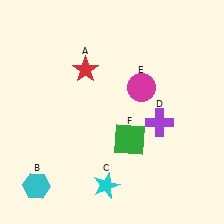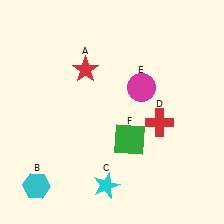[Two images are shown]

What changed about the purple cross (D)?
In Image 1, D is purple. In Image 2, it changed to red.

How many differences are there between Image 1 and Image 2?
There is 1 difference between the two images.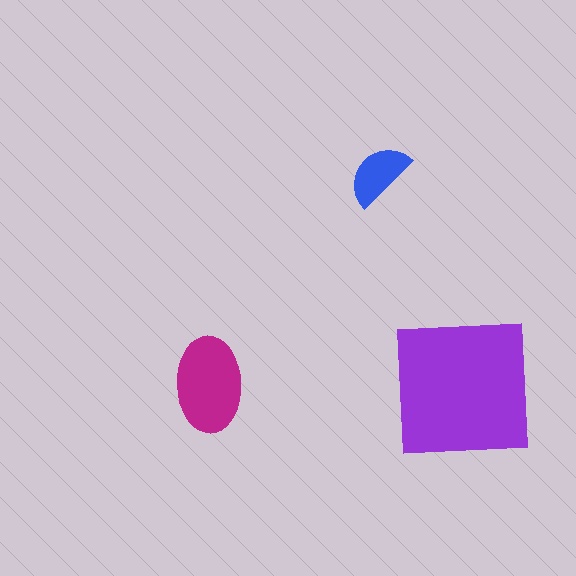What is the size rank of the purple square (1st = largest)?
1st.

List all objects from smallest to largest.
The blue semicircle, the magenta ellipse, the purple square.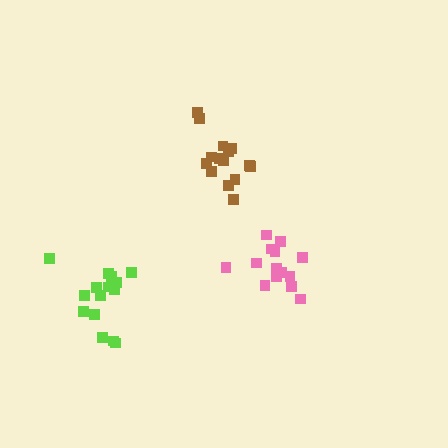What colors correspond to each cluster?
The clusters are colored: lime, pink, brown.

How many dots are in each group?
Group 1: 15 dots, Group 2: 14 dots, Group 3: 15 dots (44 total).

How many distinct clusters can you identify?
There are 3 distinct clusters.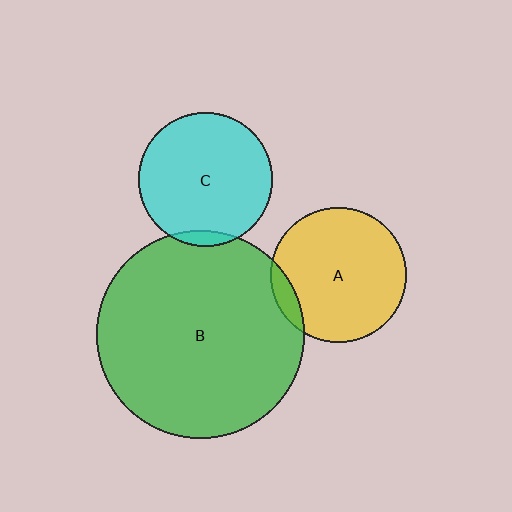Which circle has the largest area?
Circle B (green).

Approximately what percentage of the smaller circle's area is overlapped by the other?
Approximately 10%.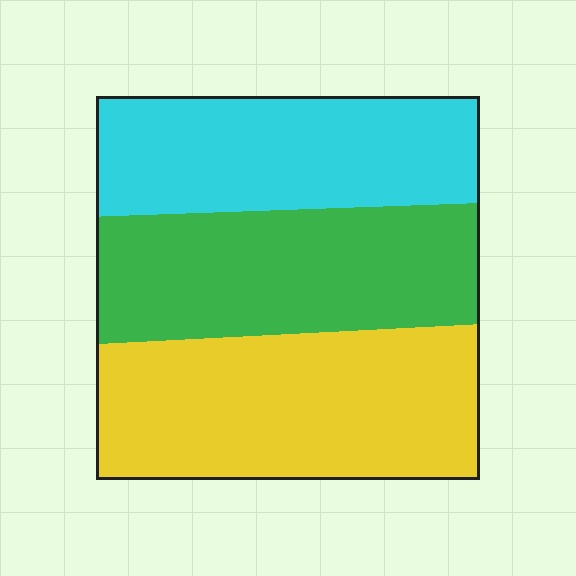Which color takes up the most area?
Yellow, at roughly 40%.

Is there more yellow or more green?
Yellow.